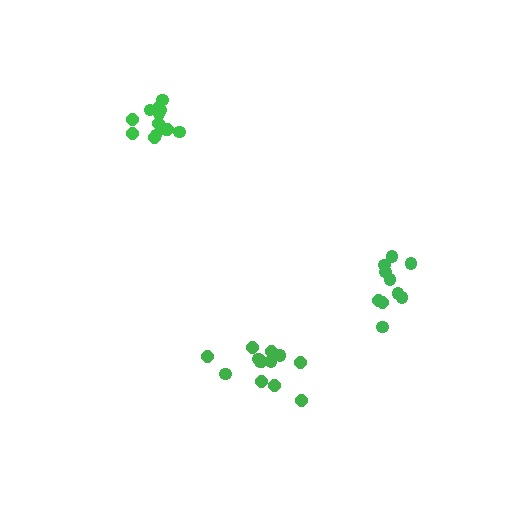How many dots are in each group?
Group 1: 13 dots, Group 2: 14 dots, Group 3: 10 dots (37 total).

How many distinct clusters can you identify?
There are 3 distinct clusters.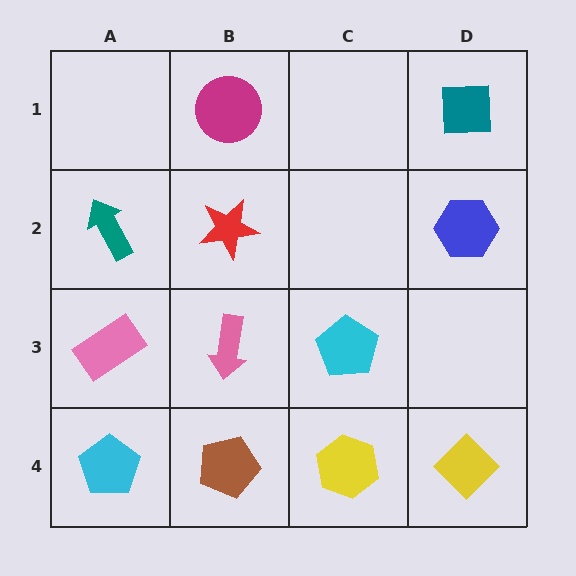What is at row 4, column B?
A brown pentagon.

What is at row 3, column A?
A pink rectangle.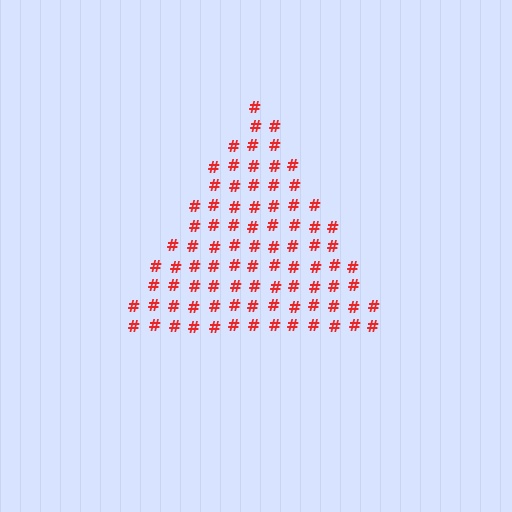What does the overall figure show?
The overall figure shows a triangle.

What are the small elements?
The small elements are hash symbols.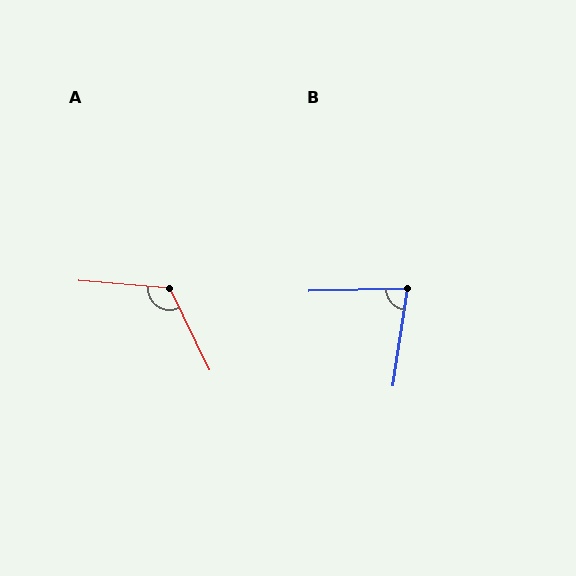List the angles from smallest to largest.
B (80°), A (120°).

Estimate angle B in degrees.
Approximately 80 degrees.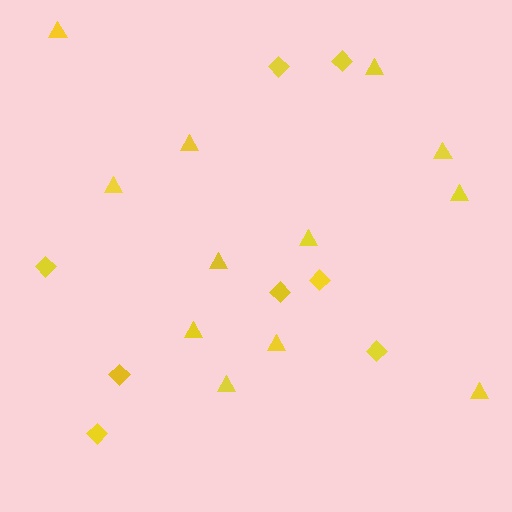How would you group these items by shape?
There are 2 groups: one group of triangles (12) and one group of diamonds (8).